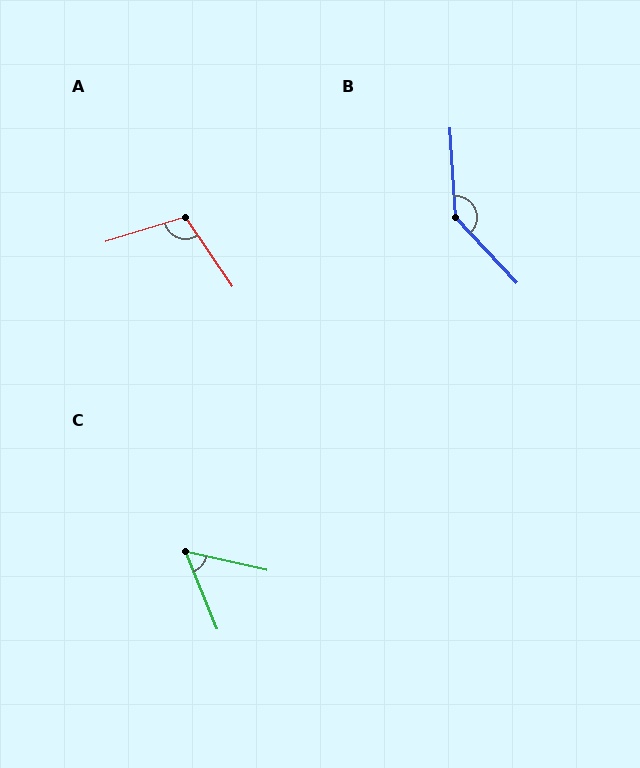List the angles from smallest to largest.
C (55°), A (107°), B (141°).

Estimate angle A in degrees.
Approximately 107 degrees.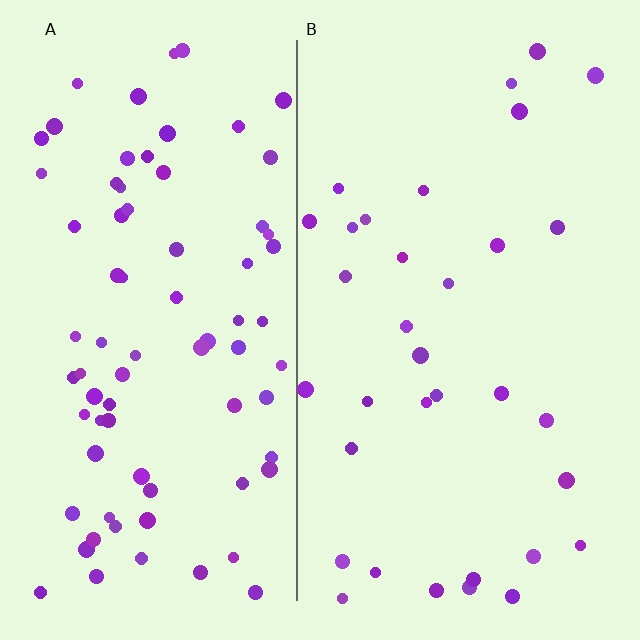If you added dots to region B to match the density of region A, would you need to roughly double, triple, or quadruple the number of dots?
Approximately double.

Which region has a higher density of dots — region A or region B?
A (the left).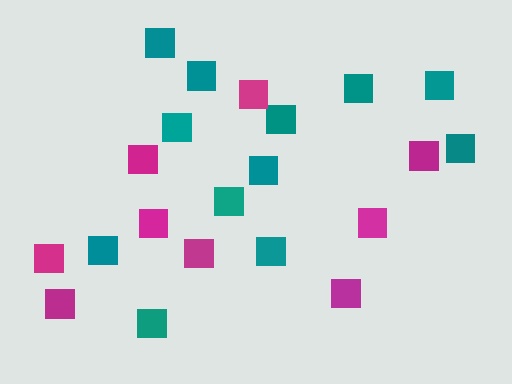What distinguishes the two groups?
There are 2 groups: one group of teal squares (12) and one group of magenta squares (9).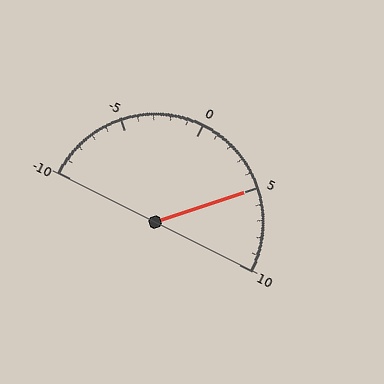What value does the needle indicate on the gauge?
The needle indicates approximately 5.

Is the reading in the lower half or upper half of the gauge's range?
The reading is in the upper half of the range (-10 to 10).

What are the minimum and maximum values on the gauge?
The gauge ranges from -10 to 10.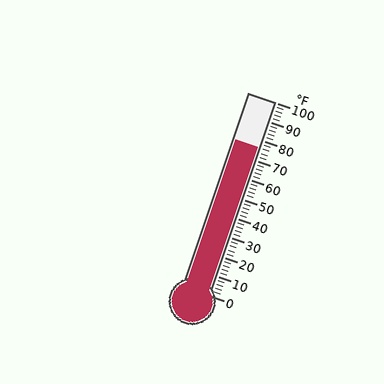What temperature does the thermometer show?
The thermometer shows approximately 76°F.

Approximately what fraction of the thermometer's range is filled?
The thermometer is filled to approximately 75% of its range.